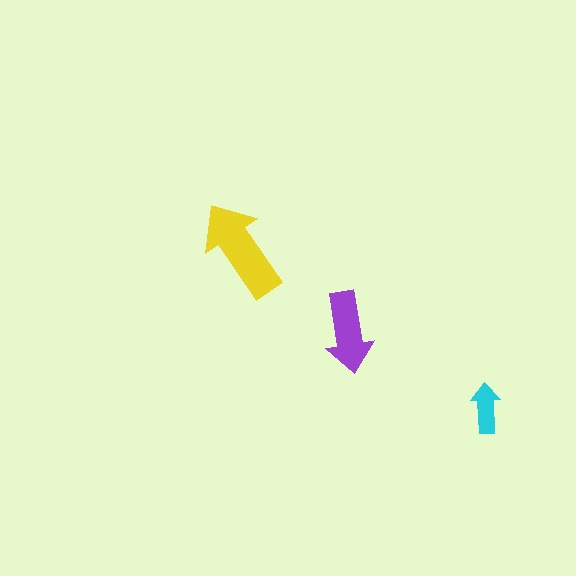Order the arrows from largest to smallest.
the yellow one, the purple one, the cyan one.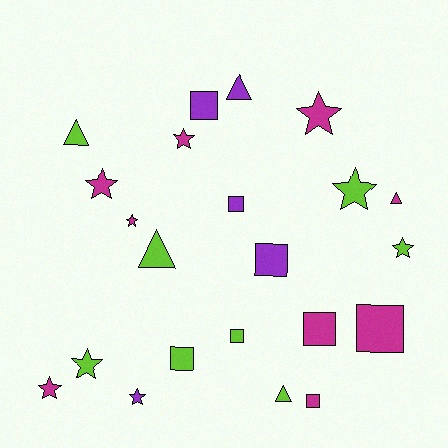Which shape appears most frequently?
Star, with 9 objects.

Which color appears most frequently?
Magenta, with 9 objects.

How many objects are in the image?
There are 22 objects.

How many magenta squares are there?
There are 3 magenta squares.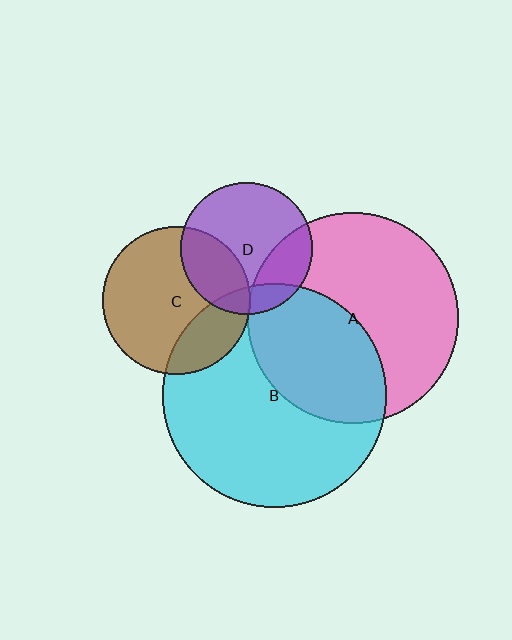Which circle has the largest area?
Circle B (cyan).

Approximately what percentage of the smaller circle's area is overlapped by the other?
Approximately 25%.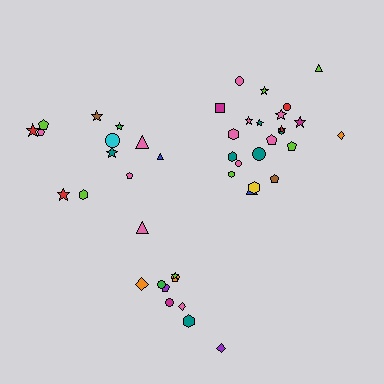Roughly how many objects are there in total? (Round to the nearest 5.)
Roughly 45 objects in total.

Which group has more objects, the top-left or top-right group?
The top-right group.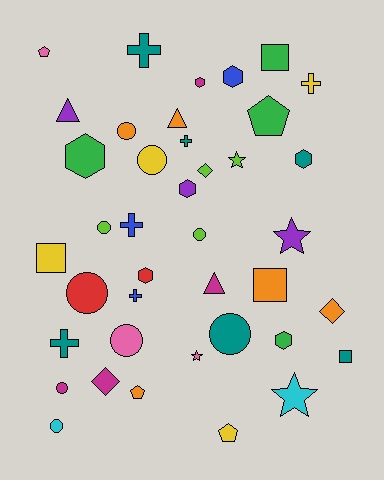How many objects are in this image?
There are 40 objects.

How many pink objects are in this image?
There are 3 pink objects.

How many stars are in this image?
There are 4 stars.